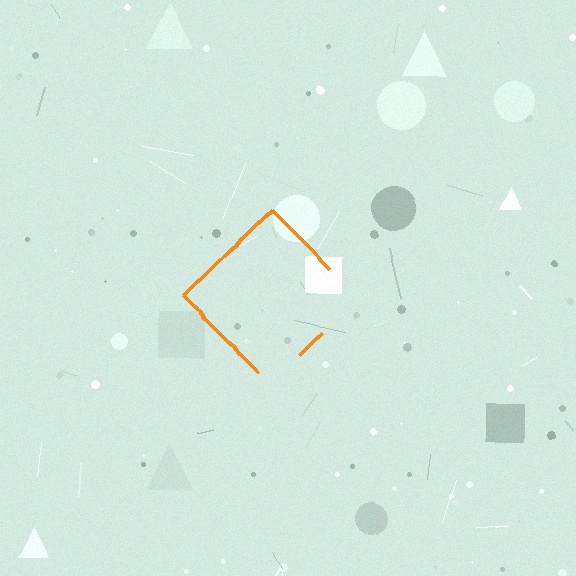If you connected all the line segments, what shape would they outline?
They would outline a diamond.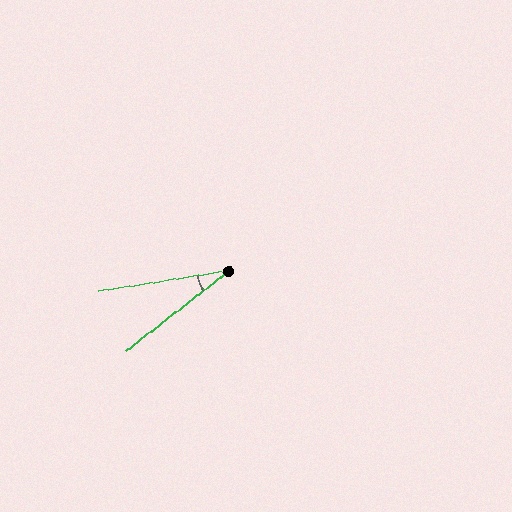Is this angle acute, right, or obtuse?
It is acute.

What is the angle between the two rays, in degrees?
Approximately 29 degrees.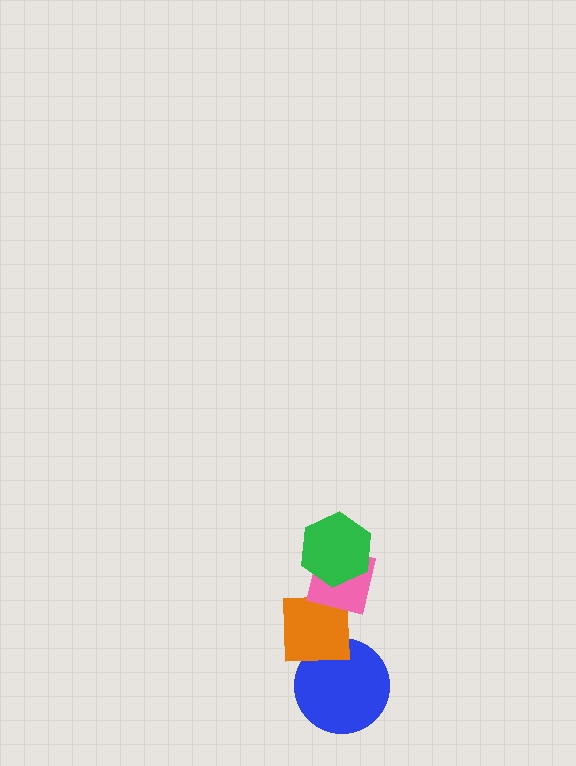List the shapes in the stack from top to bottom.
From top to bottom: the green hexagon, the pink square, the orange square, the blue circle.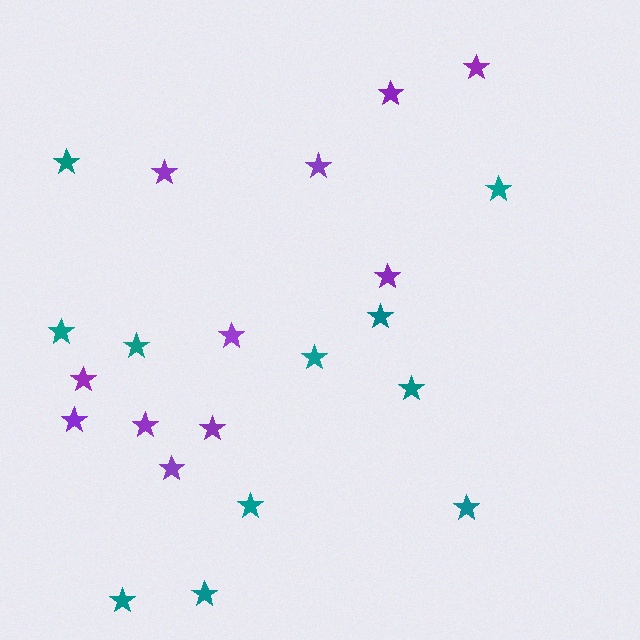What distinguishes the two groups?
There are 2 groups: one group of purple stars (11) and one group of teal stars (11).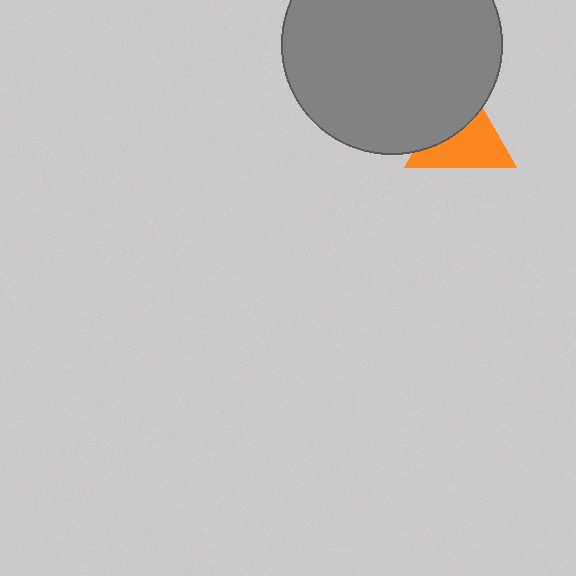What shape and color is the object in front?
The object in front is a gray circle.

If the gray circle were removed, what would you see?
You would see the complete orange triangle.